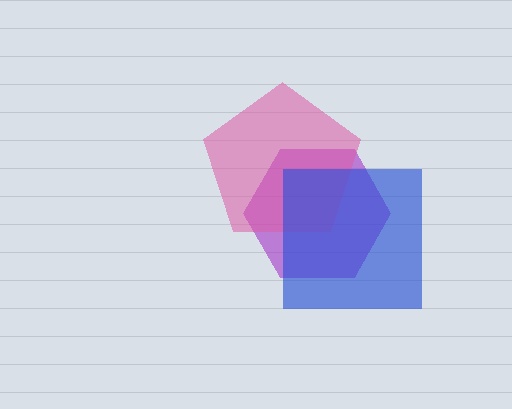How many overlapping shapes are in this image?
There are 3 overlapping shapes in the image.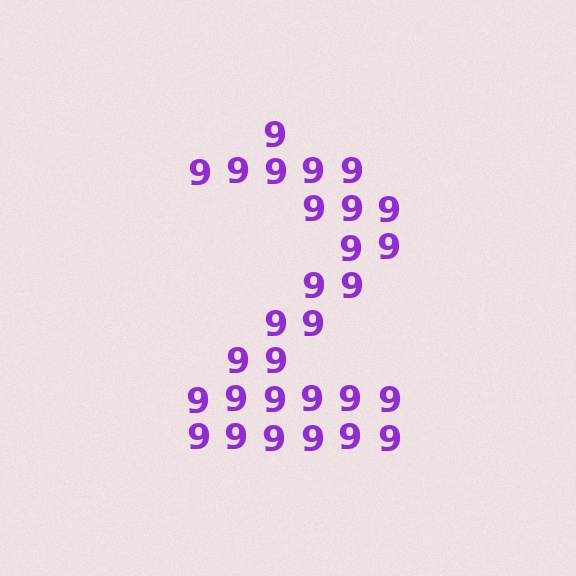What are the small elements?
The small elements are digit 9's.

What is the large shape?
The large shape is the digit 2.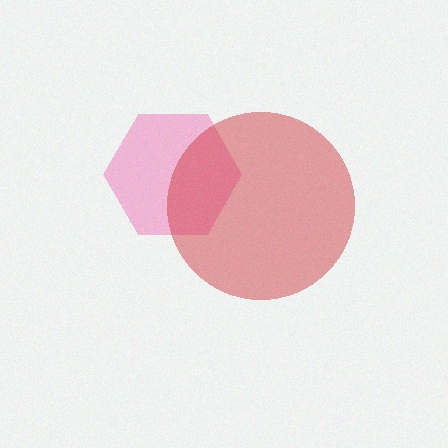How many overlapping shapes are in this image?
There are 2 overlapping shapes in the image.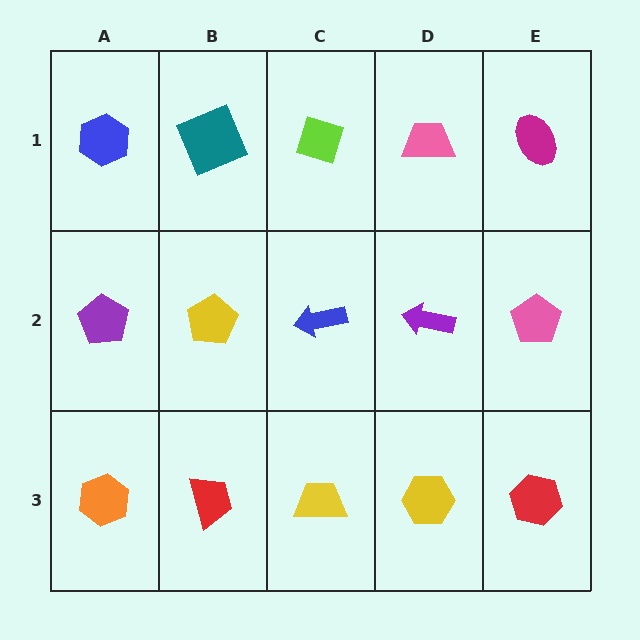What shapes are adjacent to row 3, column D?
A purple arrow (row 2, column D), a yellow trapezoid (row 3, column C), a red hexagon (row 3, column E).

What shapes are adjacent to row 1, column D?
A purple arrow (row 2, column D), a lime diamond (row 1, column C), a magenta ellipse (row 1, column E).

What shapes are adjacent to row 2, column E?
A magenta ellipse (row 1, column E), a red hexagon (row 3, column E), a purple arrow (row 2, column D).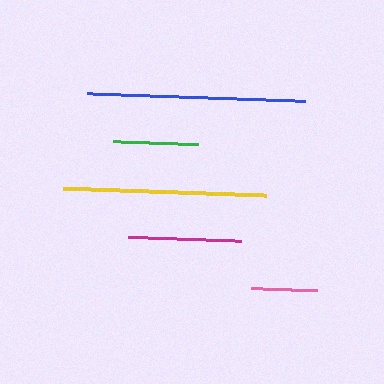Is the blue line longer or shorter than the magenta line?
The blue line is longer than the magenta line.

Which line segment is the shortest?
The pink line is the shortest at approximately 66 pixels.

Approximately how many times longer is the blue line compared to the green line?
The blue line is approximately 2.6 times the length of the green line.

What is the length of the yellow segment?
The yellow segment is approximately 203 pixels long.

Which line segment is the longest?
The blue line is the longest at approximately 218 pixels.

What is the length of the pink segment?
The pink segment is approximately 66 pixels long.